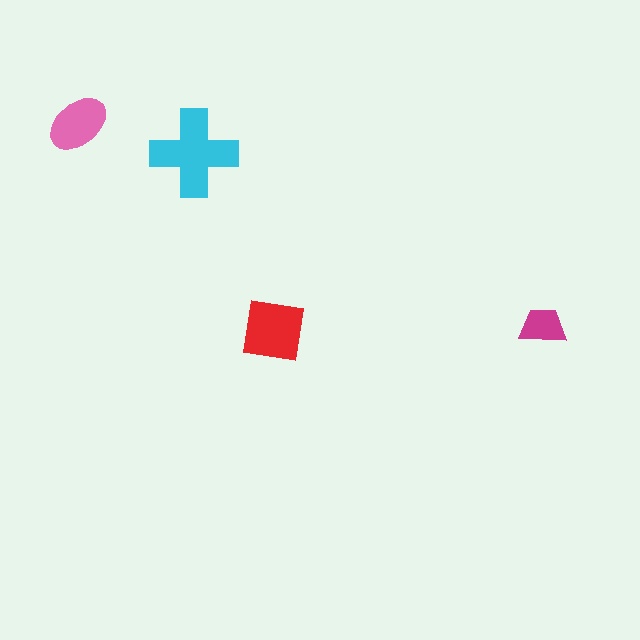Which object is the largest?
The cyan cross.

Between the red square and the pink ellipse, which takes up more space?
The red square.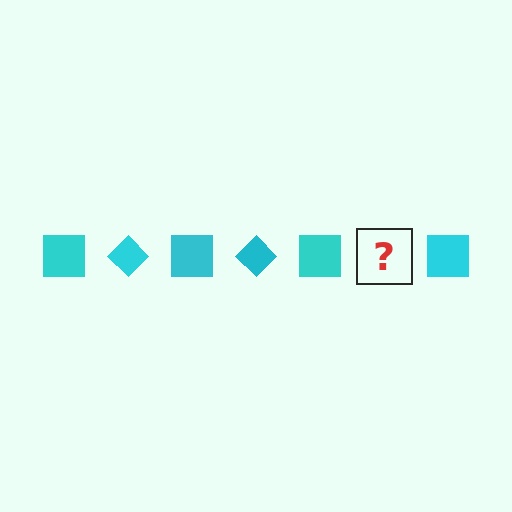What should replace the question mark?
The question mark should be replaced with a cyan diamond.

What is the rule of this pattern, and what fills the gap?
The rule is that the pattern cycles through square, diamond shapes in cyan. The gap should be filled with a cyan diamond.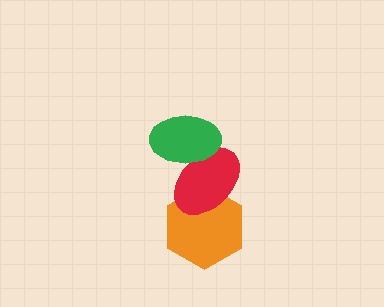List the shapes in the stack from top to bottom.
From top to bottom: the green ellipse, the red ellipse, the orange hexagon.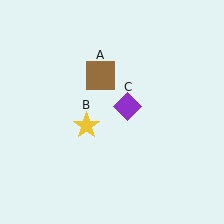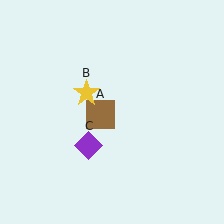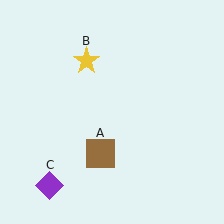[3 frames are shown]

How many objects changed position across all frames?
3 objects changed position: brown square (object A), yellow star (object B), purple diamond (object C).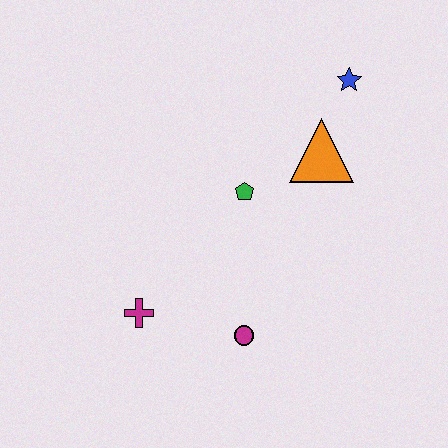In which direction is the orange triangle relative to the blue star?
The orange triangle is below the blue star.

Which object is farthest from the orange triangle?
The magenta cross is farthest from the orange triangle.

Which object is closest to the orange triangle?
The blue star is closest to the orange triangle.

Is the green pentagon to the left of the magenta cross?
No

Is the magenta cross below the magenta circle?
No